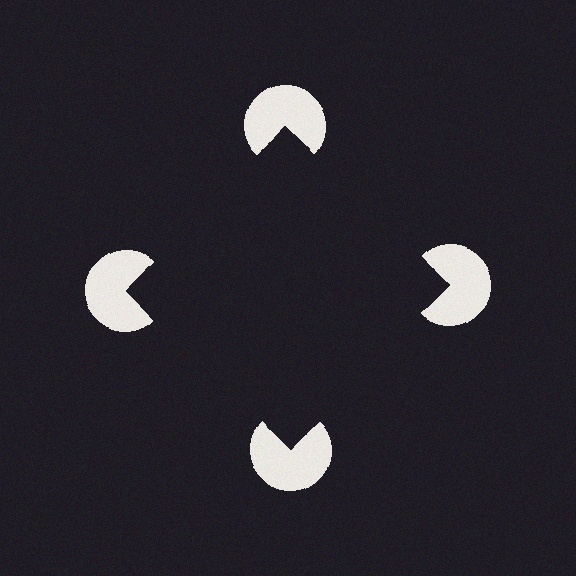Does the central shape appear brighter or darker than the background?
It typically appears slightly darker than the background, even though no actual brightness change is drawn.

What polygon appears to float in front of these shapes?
An illusory square — its edges are inferred from the aligned wedge cuts in the pac-man discs, not physically drawn.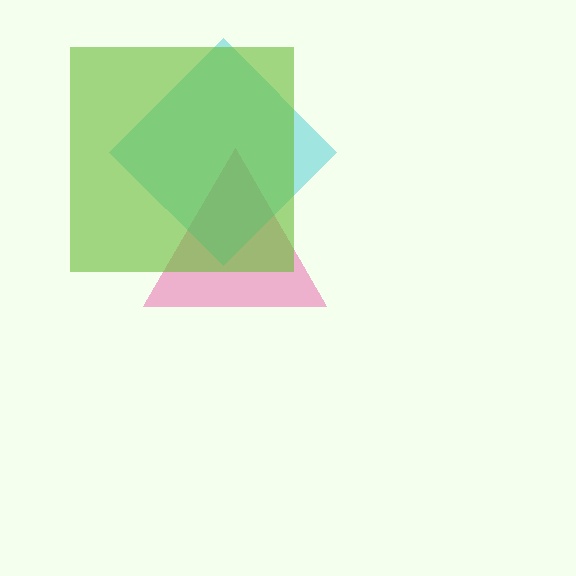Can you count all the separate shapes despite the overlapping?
Yes, there are 3 separate shapes.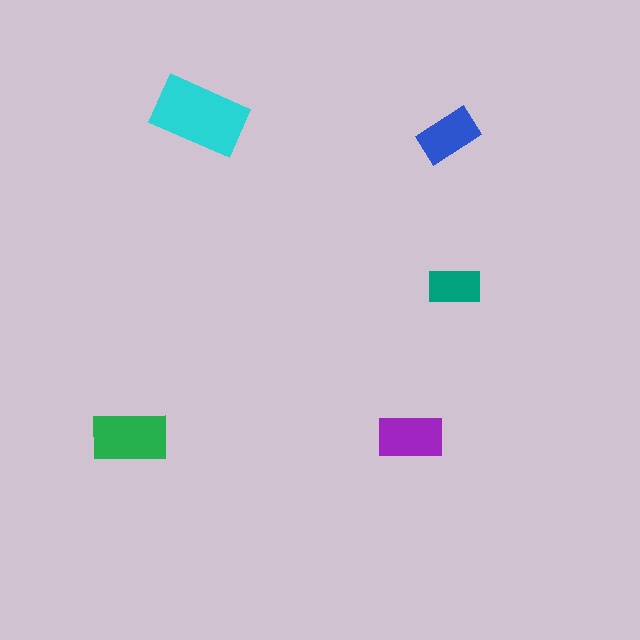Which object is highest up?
The cyan rectangle is topmost.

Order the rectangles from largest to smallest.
the cyan one, the green one, the purple one, the blue one, the teal one.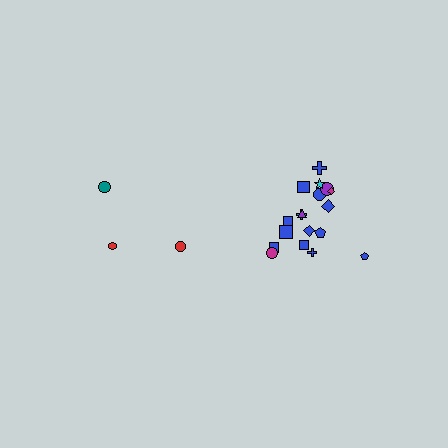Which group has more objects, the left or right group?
The right group.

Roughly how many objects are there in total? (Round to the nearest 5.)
Roughly 20 objects in total.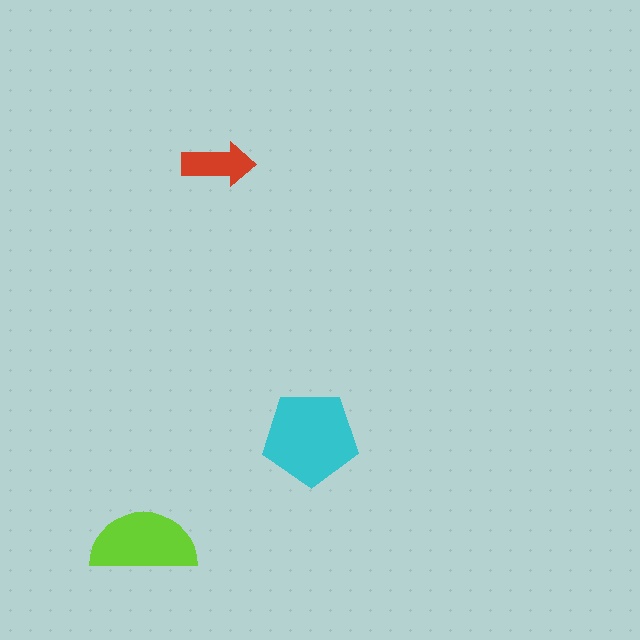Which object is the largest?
The cyan pentagon.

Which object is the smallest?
The red arrow.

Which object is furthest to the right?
The cyan pentagon is rightmost.